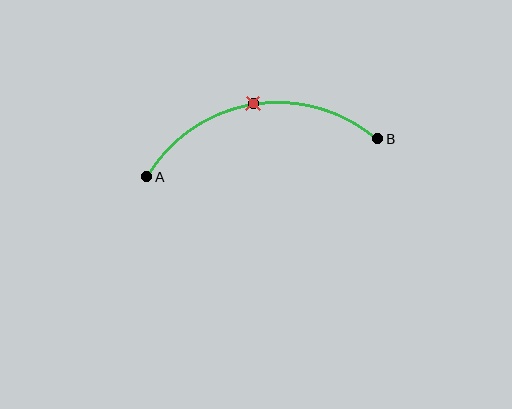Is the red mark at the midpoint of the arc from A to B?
Yes. The red mark lies on the arc at equal arc-length from both A and B — it is the arc midpoint.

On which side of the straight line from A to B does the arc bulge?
The arc bulges above the straight line connecting A and B.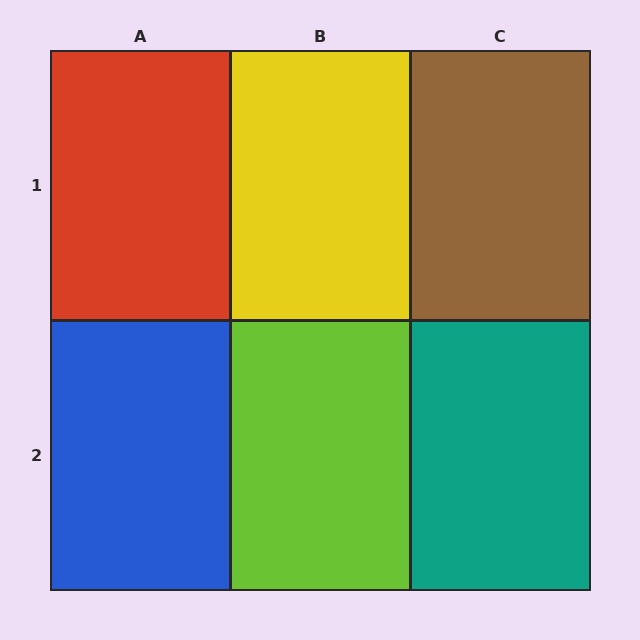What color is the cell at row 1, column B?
Yellow.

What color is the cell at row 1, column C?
Brown.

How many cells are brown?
1 cell is brown.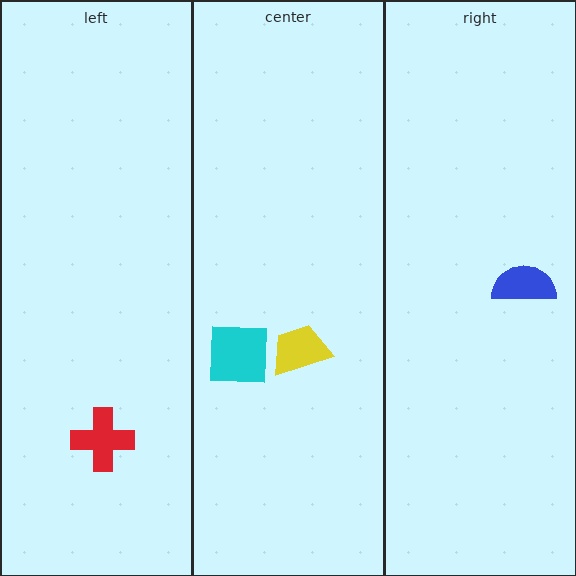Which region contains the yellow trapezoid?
The center region.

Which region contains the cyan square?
The center region.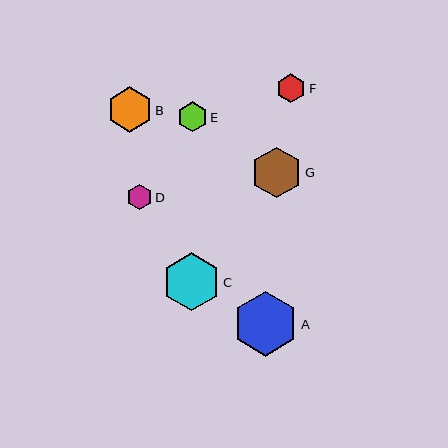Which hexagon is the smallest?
Hexagon D is the smallest with a size of approximately 25 pixels.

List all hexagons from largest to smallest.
From largest to smallest: A, C, G, B, E, F, D.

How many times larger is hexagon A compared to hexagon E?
Hexagon A is approximately 2.2 times the size of hexagon E.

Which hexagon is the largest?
Hexagon A is the largest with a size of approximately 65 pixels.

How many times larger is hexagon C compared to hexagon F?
Hexagon C is approximately 2.0 times the size of hexagon F.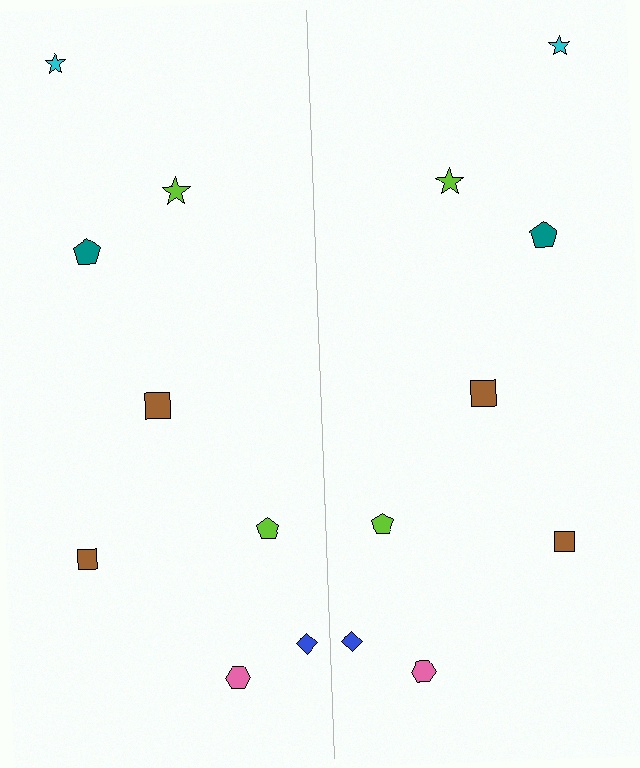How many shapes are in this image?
There are 16 shapes in this image.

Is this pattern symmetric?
Yes, this pattern has bilateral (reflection) symmetry.